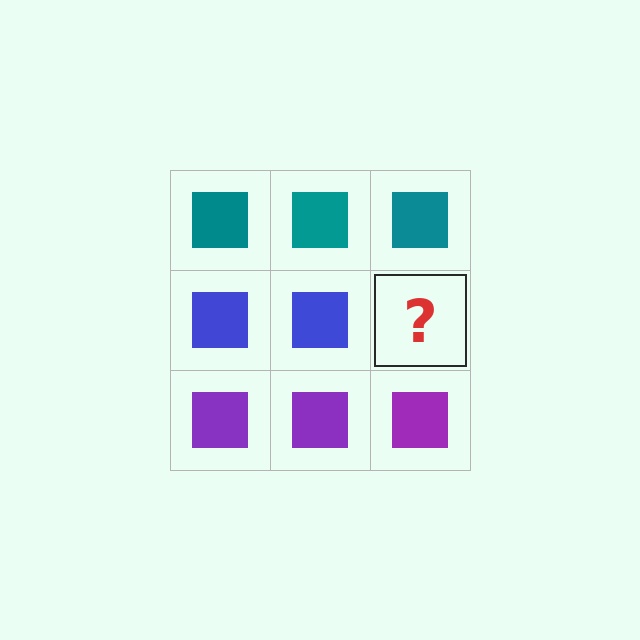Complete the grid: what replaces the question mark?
The question mark should be replaced with a blue square.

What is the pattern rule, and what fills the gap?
The rule is that each row has a consistent color. The gap should be filled with a blue square.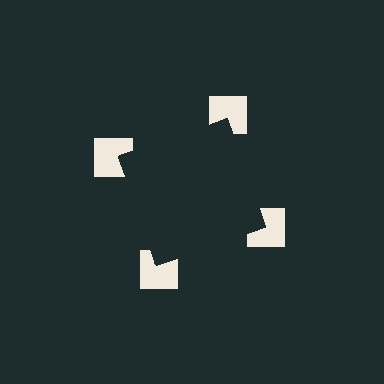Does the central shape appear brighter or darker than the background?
It typically appears slightly darker than the background, even though no actual brightness change is drawn.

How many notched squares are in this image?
There are 4 — one at each vertex of the illusory square.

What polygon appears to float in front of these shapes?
An illusory square — its edges are inferred from the aligned wedge cuts in the notched squares, not physically drawn.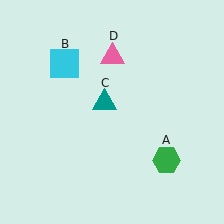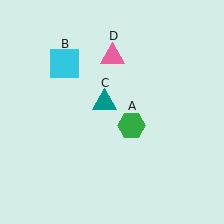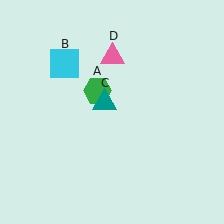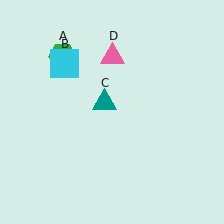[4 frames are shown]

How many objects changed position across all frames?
1 object changed position: green hexagon (object A).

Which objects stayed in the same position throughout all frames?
Cyan square (object B) and teal triangle (object C) and pink triangle (object D) remained stationary.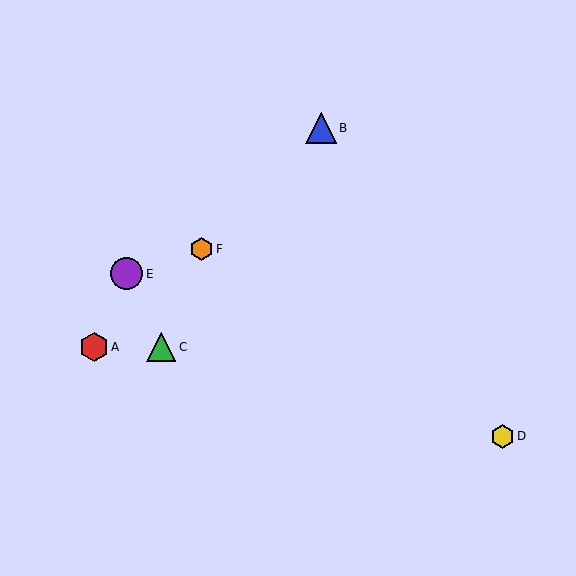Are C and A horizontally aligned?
Yes, both are at y≈347.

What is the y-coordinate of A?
Object A is at y≈347.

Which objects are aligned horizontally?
Objects A, C are aligned horizontally.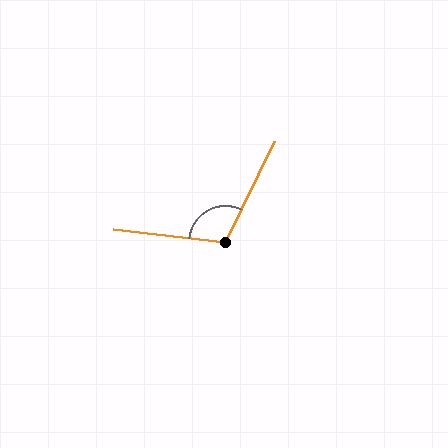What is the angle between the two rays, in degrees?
Approximately 109 degrees.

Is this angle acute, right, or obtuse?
It is obtuse.